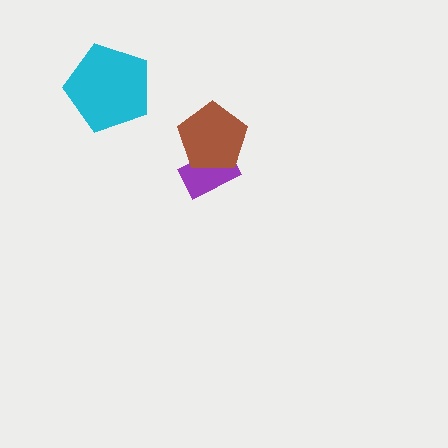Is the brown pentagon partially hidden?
No, no other shape covers it.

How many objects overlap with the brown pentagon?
1 object overlaps with the brown pentagon.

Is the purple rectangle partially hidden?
Yes, it is partially covered by another shape.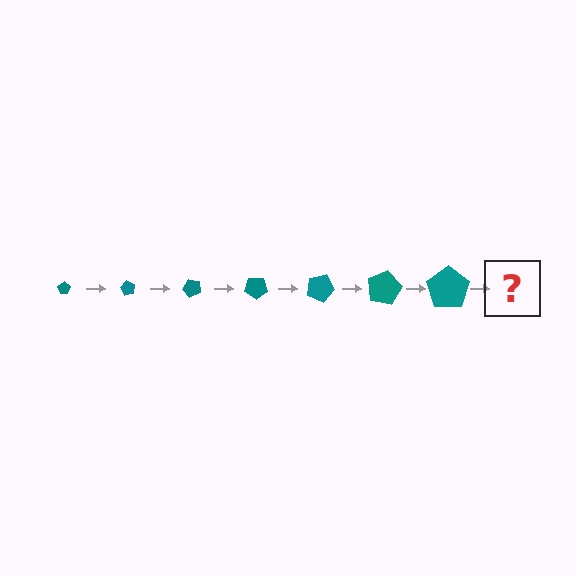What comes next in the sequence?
The next element should be a pentagon, larger than the previous one and rotated 420 degrees from the start.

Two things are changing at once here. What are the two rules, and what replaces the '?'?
The two rules are that the pentagon grows larger each step and it rotates 60 degrees each step. The '?' should be a pentagon, larger than the previous one and rotated 420 degrees from the start.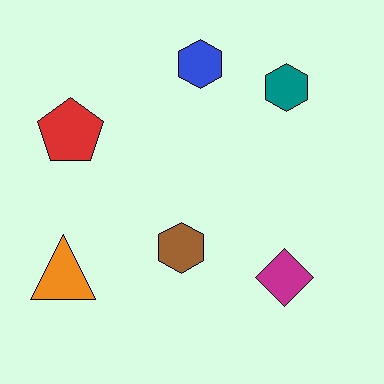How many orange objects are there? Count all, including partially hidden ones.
There is 1 orange object.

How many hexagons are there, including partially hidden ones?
There are 3 hexagons.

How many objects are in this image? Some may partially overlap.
There are 6 objects.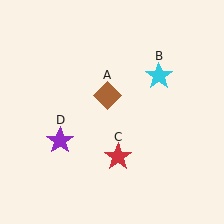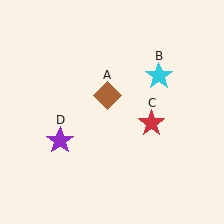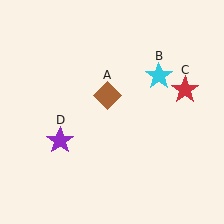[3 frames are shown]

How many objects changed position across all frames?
1 object changed position: red star (object C).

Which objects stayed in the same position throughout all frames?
Brown diamond (object A) and cyan star (object B) and purple star (object D) remained stationary.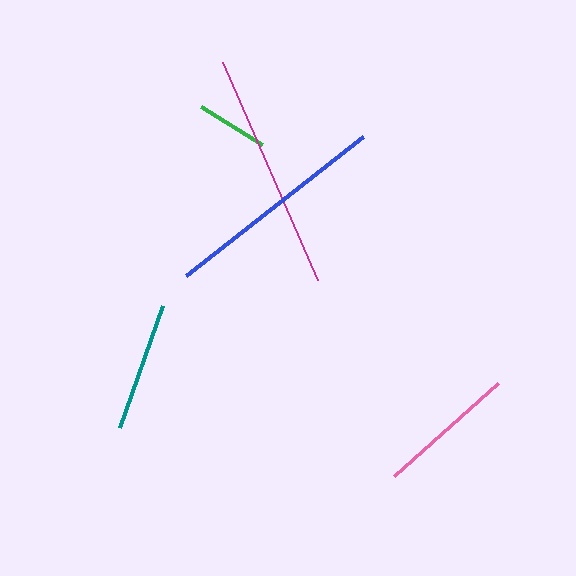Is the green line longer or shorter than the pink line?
The pink line is longer than the green line.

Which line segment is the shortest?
The green line is the shortest at approximately 72 pixels.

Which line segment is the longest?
The magenta line is the longest at approximately 238 pixels.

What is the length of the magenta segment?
The magenta segment is approximately 238 pixels long.